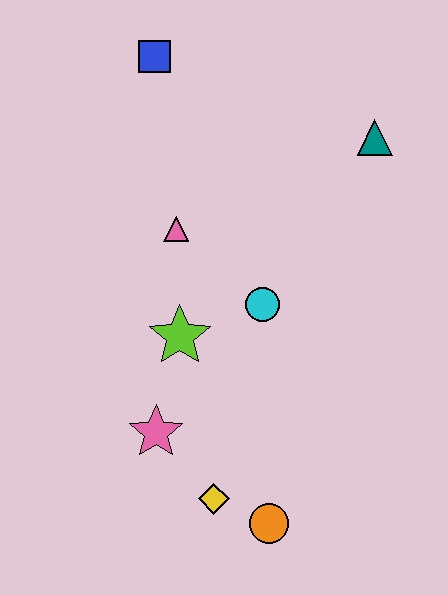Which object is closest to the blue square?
The pink triangle is closest to the blue square.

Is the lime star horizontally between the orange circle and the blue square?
Yes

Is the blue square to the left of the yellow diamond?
Yes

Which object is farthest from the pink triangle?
The orange circle is farthest from the pink triangle.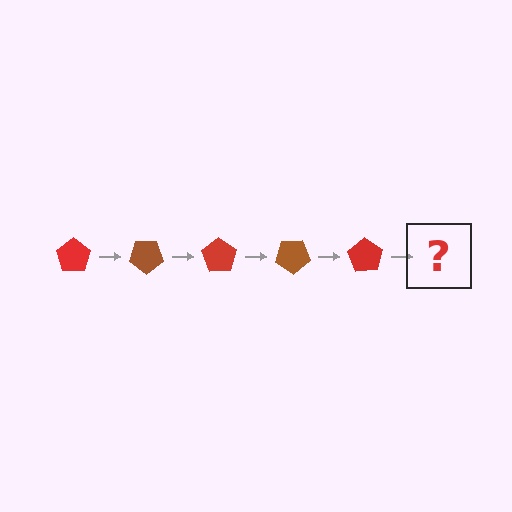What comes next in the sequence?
The next element should be a brown pentagon, rotated 175 degrees from the start.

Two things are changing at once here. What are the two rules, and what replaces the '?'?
The two rules are that it rotates 35 degrees each step and the color cycles through red and brown. The '?' should be a brown pentagon, rotated 175 degrees from the start.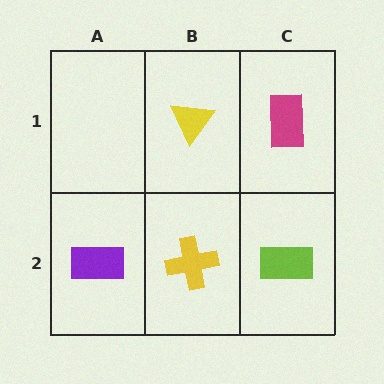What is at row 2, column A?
A purple rectangle.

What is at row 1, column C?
A magenta rectangle.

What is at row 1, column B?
A yellow triangle.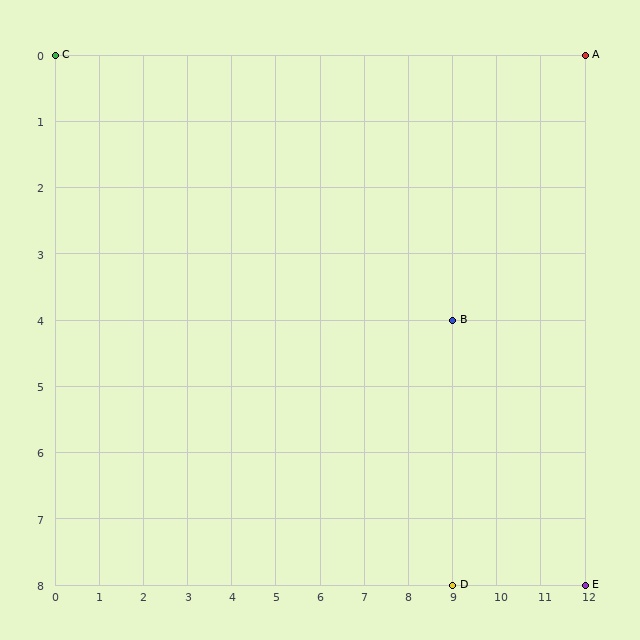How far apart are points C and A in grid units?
Points C and A are 12 columns apart.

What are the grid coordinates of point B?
Point B is at grid coordinates (9, 4).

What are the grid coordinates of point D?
Point D is at grid coordinates (9, 8).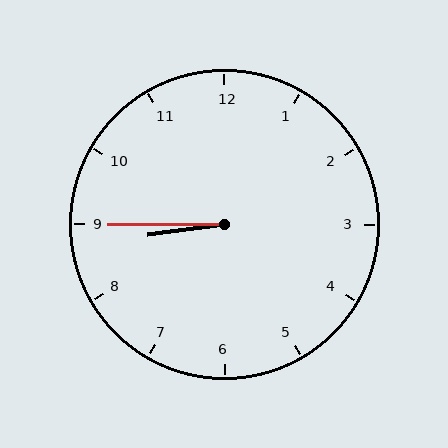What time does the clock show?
8:45.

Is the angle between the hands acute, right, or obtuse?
It is acute.